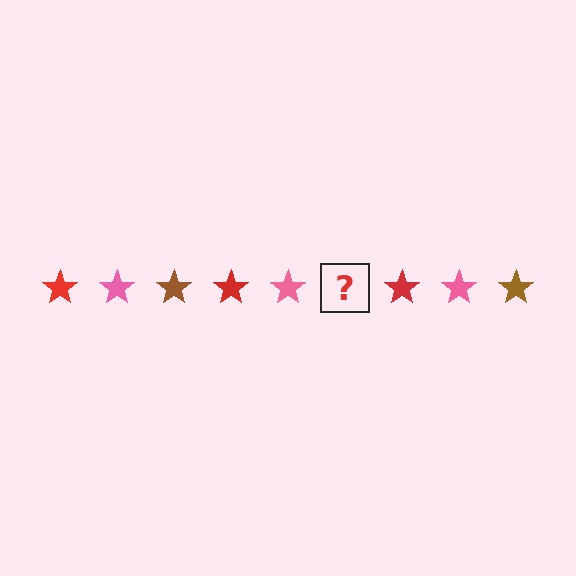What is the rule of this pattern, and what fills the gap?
The rule is that the pattern cycles through red, pink, brown stars. The gap should be filled with a brown star.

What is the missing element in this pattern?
The missing element is a brown star.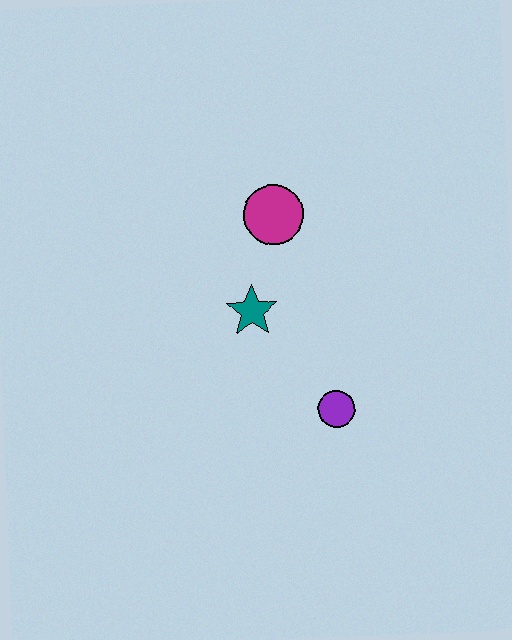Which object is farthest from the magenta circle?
The purple circle is farthest from the magenta circle.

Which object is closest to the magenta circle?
The teal star is closest to the magenta circle.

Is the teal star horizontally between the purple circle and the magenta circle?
No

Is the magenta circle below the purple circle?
No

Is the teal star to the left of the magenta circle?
Yes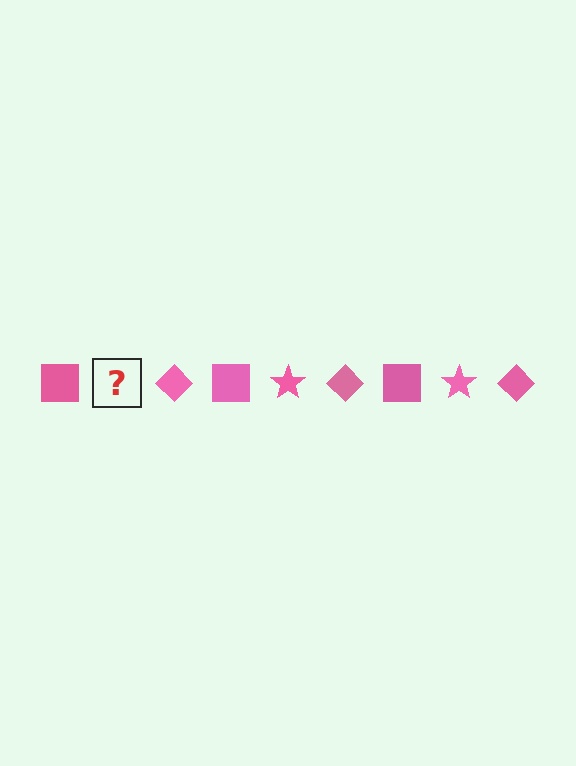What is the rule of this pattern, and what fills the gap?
The rule is that the pattern cycles through square, star, diamond shapes in pink. The gap should be filled with a pink star.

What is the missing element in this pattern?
The missing element is a pink star.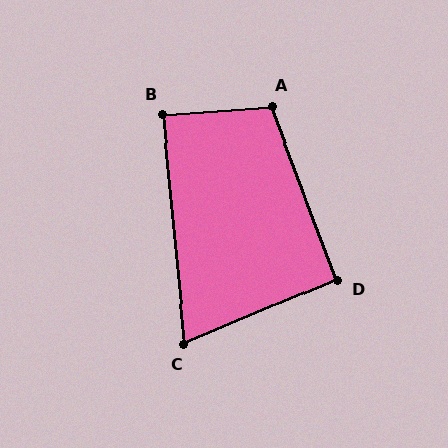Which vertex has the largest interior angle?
A, at approximately 107 degrees.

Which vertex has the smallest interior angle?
C, at approximately 73 degrees.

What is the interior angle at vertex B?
Approximately 88 degrees (approximately right).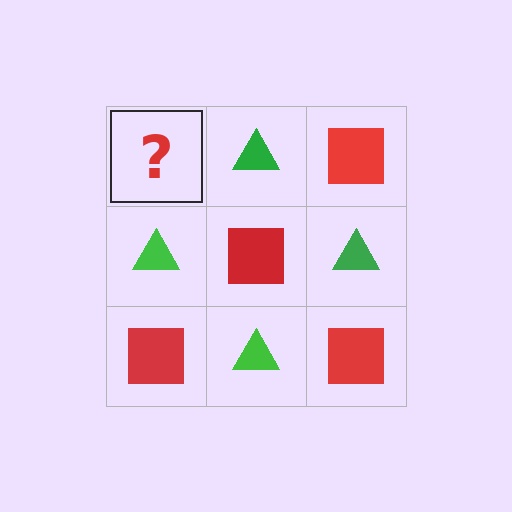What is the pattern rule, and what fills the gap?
The rule is that it alternates red square and green triangle in a checkerboard pattern. The gap should be filled with a red square.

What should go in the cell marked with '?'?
The missing cell should contain a red square.